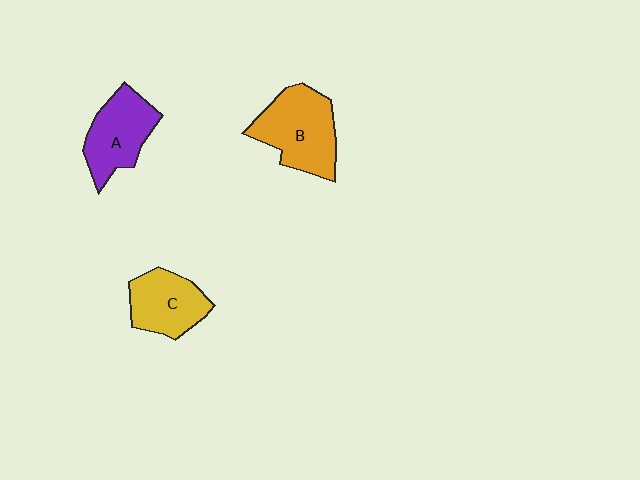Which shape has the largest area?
Shape B (orange).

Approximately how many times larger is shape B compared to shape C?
Approximately 1.3 times.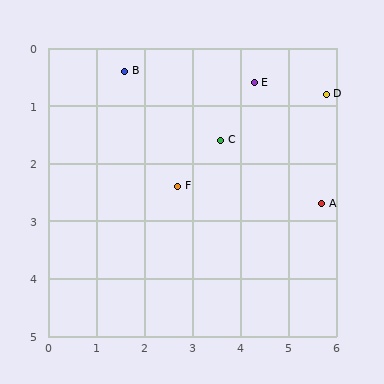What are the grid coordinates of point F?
Point F is at approximately (2.7, 2.4).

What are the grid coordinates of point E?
Point E is at approximately (4.3, 0.6).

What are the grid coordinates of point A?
Point A is at approximately (5.7, 2.7).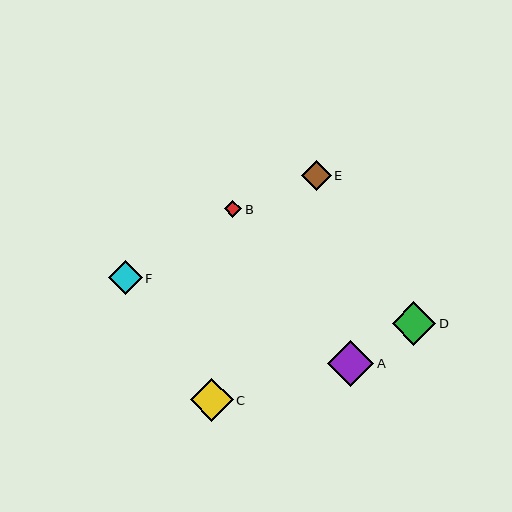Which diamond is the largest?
Diamond A is the largest with a size of approximately 46 pixels.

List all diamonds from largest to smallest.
From largest to smallest: A, D, C, F, E, B.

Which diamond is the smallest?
Diamond B is the smallest with a size of approximately 17 pixels.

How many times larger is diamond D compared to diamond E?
Diamond D is approximately 1.5 times the size of diamond E.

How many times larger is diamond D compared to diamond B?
Diamond D is approximately 2.5 times the size of diamond B.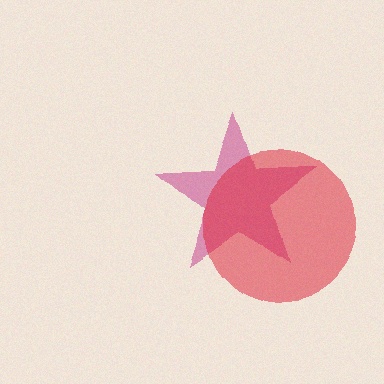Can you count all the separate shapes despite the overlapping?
Yes, there are 2 separate shapes.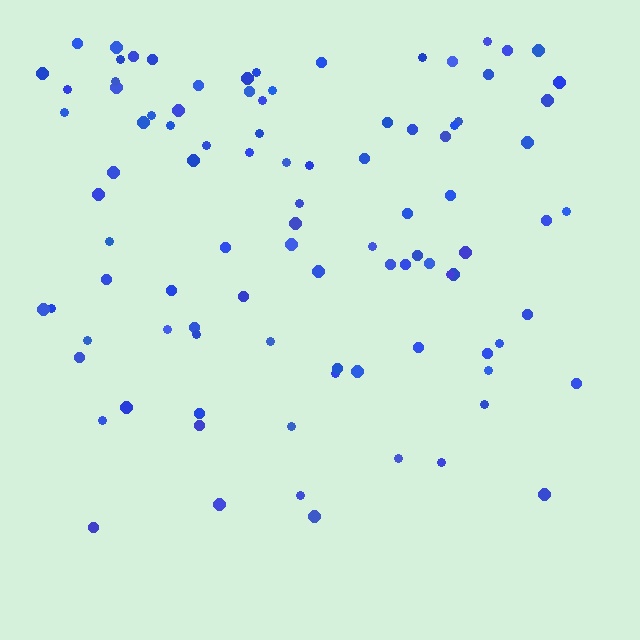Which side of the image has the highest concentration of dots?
The top.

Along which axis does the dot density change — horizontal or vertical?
Vertical.